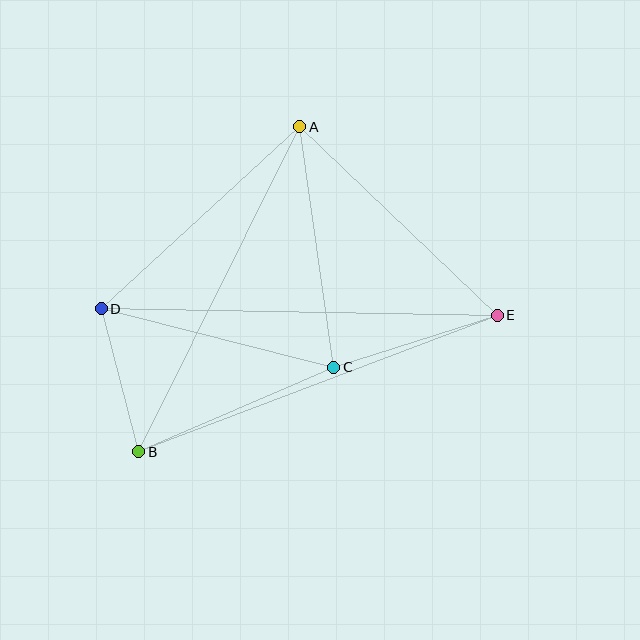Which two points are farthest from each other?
Points D and E are farthest from each other.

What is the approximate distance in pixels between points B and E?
The distance between B and E is approximately 383 pixels.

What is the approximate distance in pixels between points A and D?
The distance between A and D is approximately 269 pixels.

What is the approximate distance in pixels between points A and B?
The distance between A and B is approximately 362 pixels.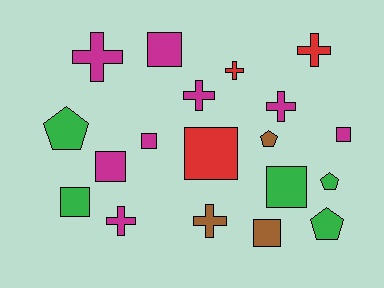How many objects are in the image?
There are 19 objects.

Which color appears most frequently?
Magenta, with 8 objects.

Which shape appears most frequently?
Square, with 8 objects.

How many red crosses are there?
There are 2 red crosses.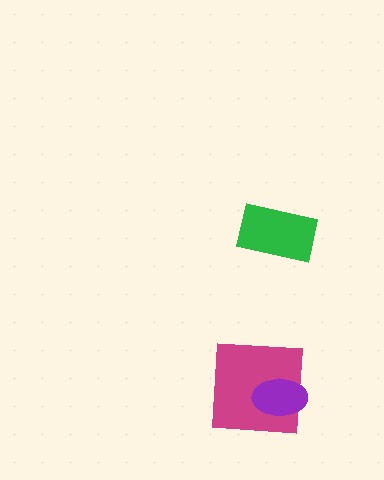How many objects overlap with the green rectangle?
0 objects overlap with the green rectangle.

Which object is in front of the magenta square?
The purple ellipse is in front of the magenta square.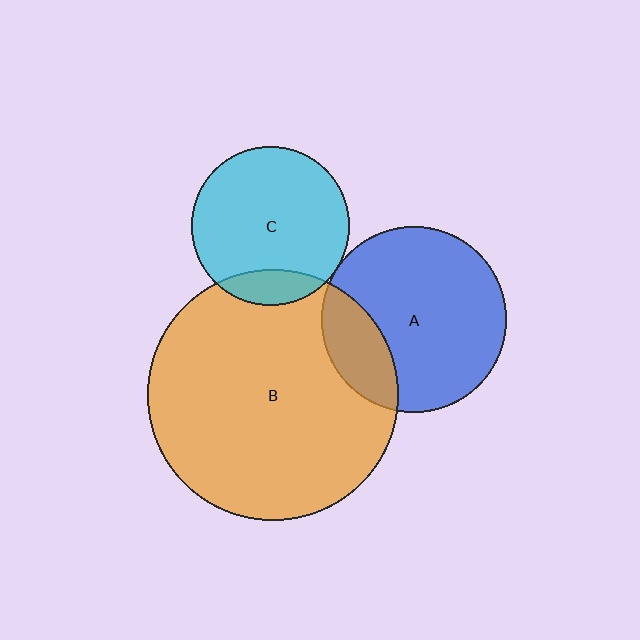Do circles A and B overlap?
Yes.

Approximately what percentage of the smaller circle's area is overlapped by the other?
Approximately 20%.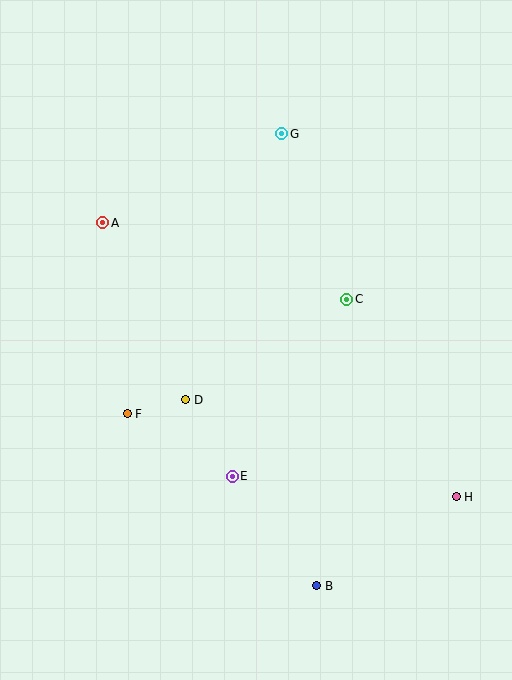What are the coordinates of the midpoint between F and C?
The midpoint between F and C is at (237, 357).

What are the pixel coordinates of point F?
Point F is at (127, 414).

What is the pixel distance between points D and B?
The distance between D and B is 227 pixels.